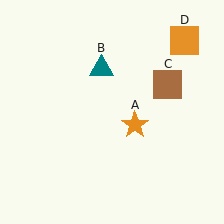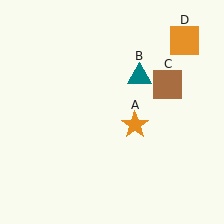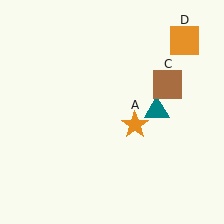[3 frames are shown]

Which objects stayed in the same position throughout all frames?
Orange star (object A) and brown square (object C) and orange square (object D) remained stationary.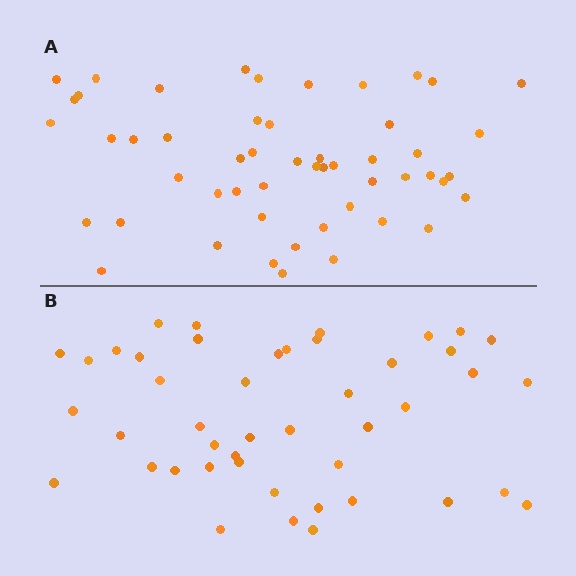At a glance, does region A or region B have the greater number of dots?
Region A (the top region) has more dots.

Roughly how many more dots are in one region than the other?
Region A has roughly 8 or so more dots than region B.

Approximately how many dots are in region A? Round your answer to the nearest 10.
About 50 dots. (The exact count is 52, which rounds to 50.)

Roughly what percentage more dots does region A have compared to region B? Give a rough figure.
About 15% more.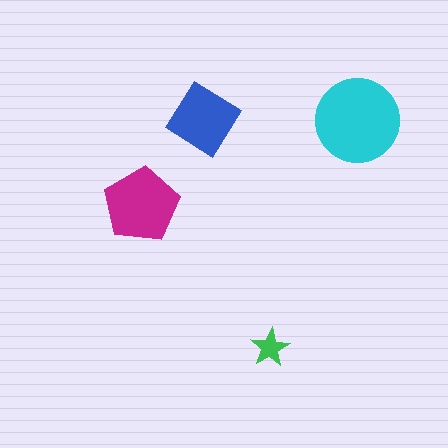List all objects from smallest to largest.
The green star, the blue diamond, the magenta pentagon, the cyan circle.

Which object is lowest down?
The green star is bottommost.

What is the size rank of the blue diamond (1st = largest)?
3rd.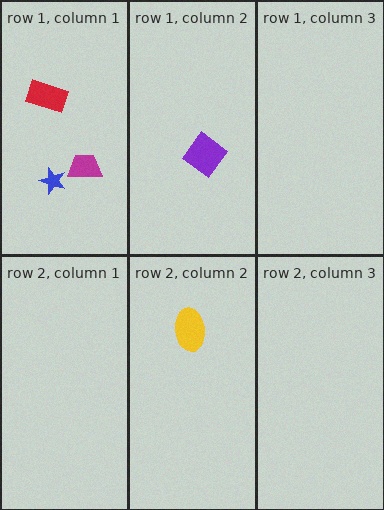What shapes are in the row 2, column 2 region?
The yellow ellipse.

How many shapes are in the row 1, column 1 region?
3.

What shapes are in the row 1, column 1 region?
The blue star, the magenta trapezoid, the red rectangle.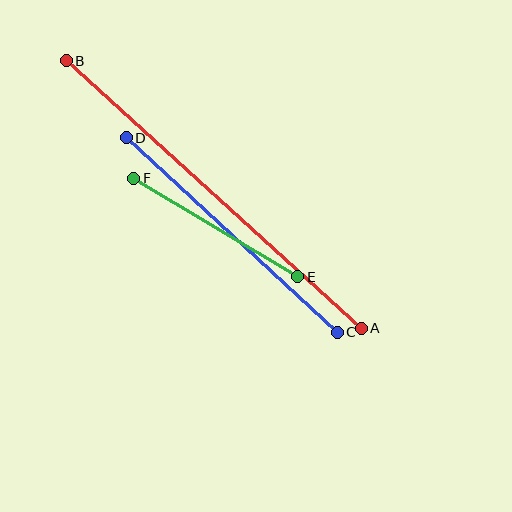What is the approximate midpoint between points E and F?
The midpoint is at approximately (216, 227) pixels.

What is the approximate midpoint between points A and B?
The midpoint is at approximately (214, 194) pixels.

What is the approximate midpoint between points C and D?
The midpoint is at approximately (232, 235) pixels.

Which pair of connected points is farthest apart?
Points A and B are farthest apart.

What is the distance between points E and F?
The distance is approximately 191 pixels.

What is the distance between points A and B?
The distance is approximately 398 pixels.